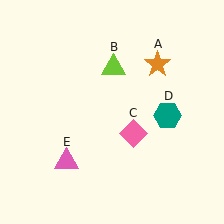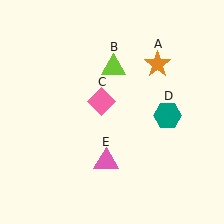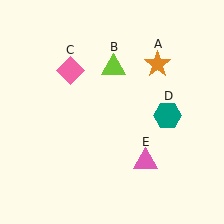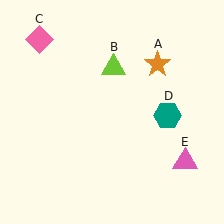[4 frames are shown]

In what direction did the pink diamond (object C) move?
The pink diamond (object C) moved up and to the left.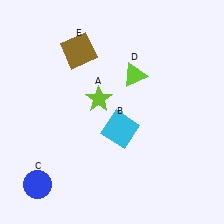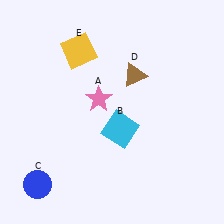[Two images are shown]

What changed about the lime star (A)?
In Image 1, A is lime. In Image 2, it changed to pink.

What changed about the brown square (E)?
In Image 1, E is brown. In Image 2, it changed to yellow.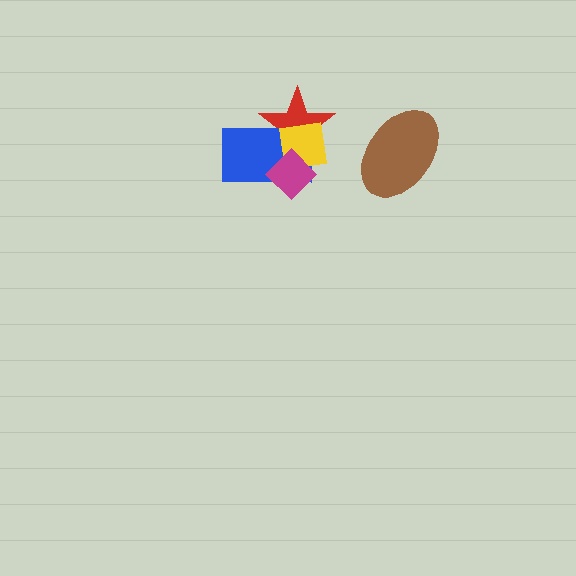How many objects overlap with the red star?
3 objects overlap with the red star.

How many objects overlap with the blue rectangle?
3 objects overlap with the blue rectangle.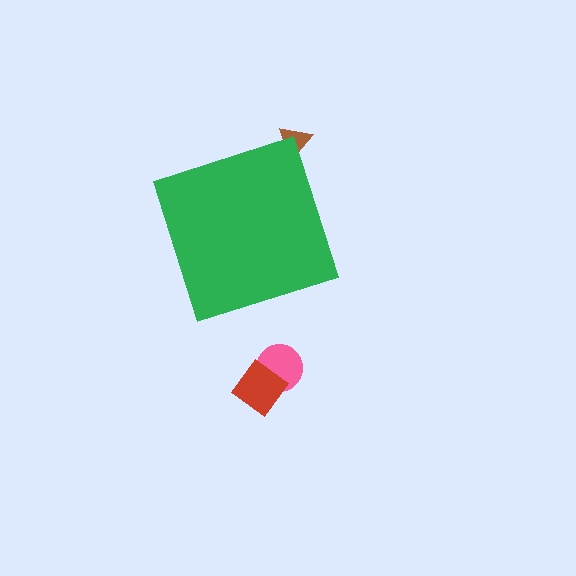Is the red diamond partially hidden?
No, the red diamond is fully visible.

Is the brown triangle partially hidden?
Yes, the brown triangle is partially hidden behind the green diamond.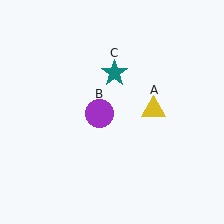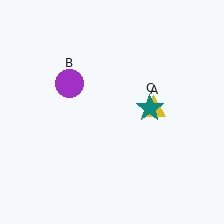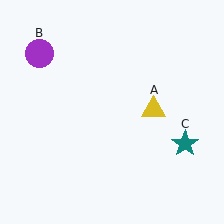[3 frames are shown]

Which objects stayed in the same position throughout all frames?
Yellow triangle (object A) remained stationary.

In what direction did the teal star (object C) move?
The teal star (object C) moved down and to the right.